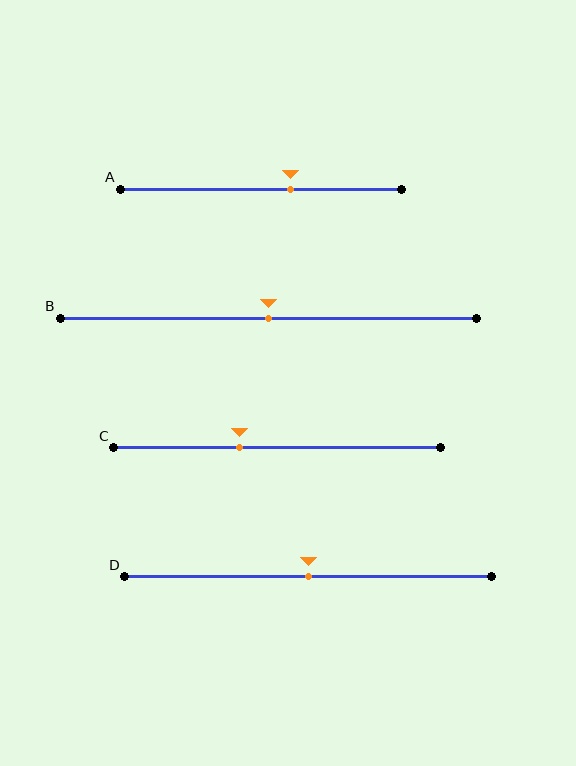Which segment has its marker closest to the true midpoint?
Segment B has its marker closest to the true midpoint.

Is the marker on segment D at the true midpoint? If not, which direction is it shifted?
Yes, the marker on segment D is at the true midpoint.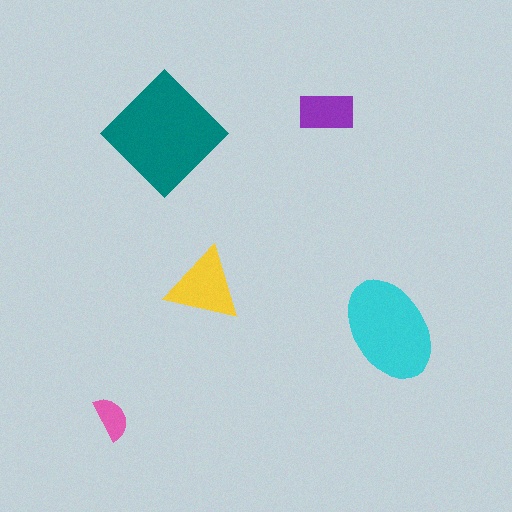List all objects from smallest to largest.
The pink semicircle, the purple rectangle, the yellow triangle, the cyan ellipse, the teal diamond.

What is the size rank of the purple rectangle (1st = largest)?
4th.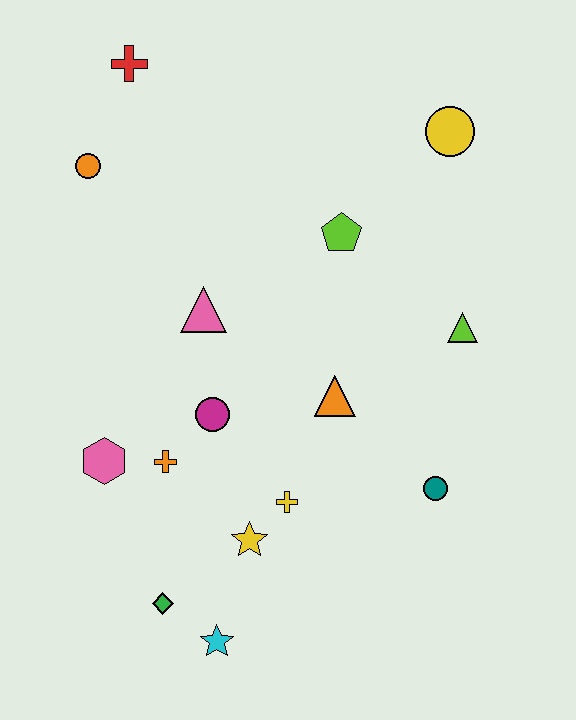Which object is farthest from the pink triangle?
The cyan star is farthest from the pink triangle.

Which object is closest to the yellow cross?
The yellow star is closest to the yellow cross.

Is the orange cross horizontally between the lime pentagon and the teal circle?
No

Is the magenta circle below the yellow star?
No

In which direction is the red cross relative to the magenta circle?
The red cross is above the magenta circle.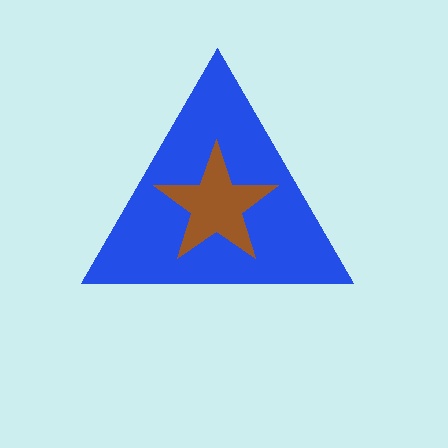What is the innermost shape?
The brown star.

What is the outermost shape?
The blue triangle.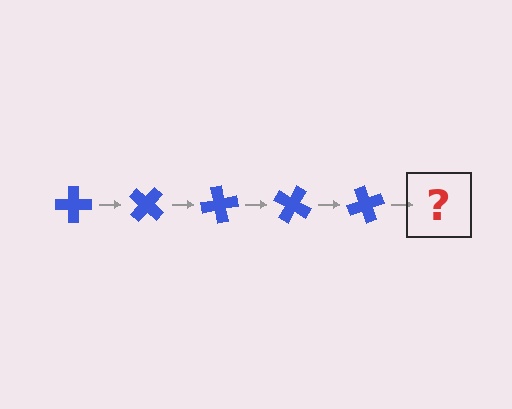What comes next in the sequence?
The next element should be a blue cross rotated 200 degrees.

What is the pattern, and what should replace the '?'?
The pattern is that the cross rotates 40 degrees each step. The '?' should be a blue cross rotated 200 degrees.